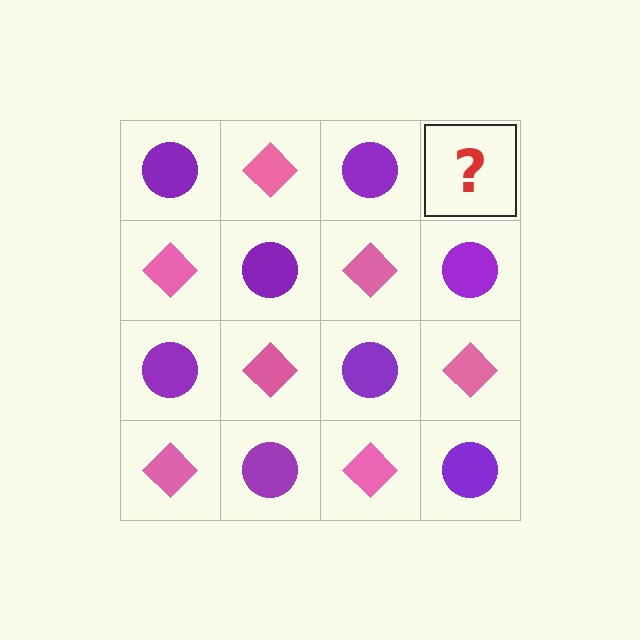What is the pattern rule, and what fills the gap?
The rule is that it alternates purple circle and pink diamond in a checkerboard pattern. The gap should be filled with a pink diamond.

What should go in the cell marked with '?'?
The missing cell should contain a pink diamond.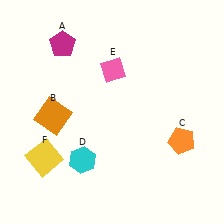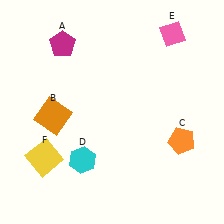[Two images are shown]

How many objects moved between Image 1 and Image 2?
1 object moved between the two images.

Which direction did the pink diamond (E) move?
The pink diamond (E) moved right.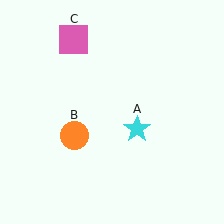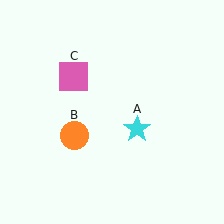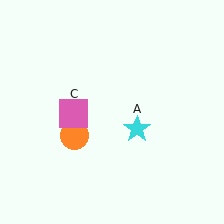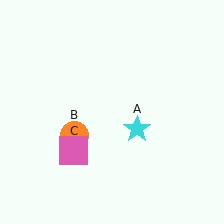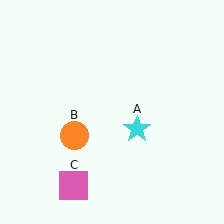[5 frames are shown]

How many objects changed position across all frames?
1 object changed position: pink square (object C).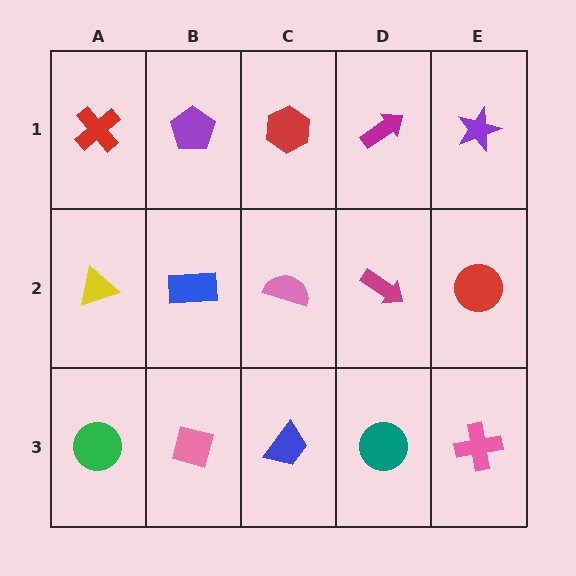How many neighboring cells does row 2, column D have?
4.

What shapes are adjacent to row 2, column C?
A red hexagon (row 1, column C), a blue trapezoid (row 3, column C), a blue rectangle (row 2, column B), a magenta arrow (row 2, column D).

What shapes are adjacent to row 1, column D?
A magenta arrow (row 2, column D), a red hexagon (row 1, column C), a purple star (row 1, column E).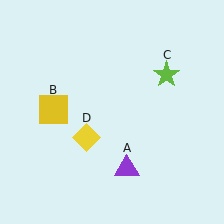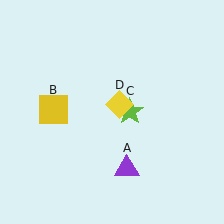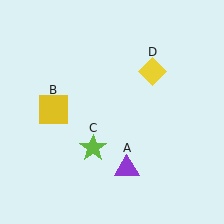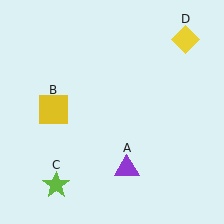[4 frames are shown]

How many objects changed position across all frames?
2 objects changed position: lime star (object C), yellow diamond (object D).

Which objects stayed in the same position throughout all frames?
Purple triangle (object A) and yellow square (object B) remained stationary.